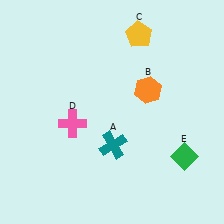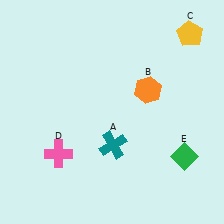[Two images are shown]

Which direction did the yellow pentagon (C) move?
The yellow pentagon (C) moved right.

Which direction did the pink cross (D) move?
The pink cross (D) moved down.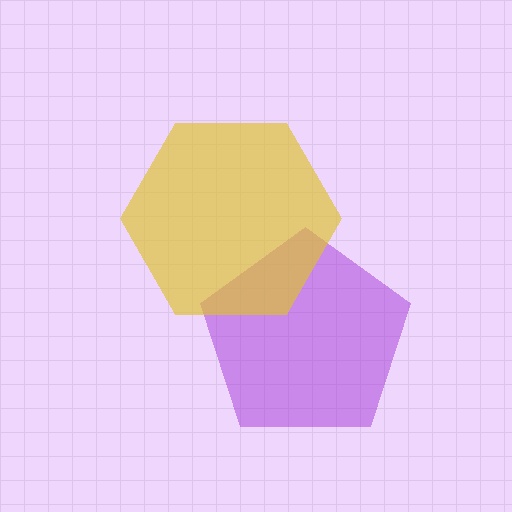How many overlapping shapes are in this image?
There are 2 overlapping shapes in the image.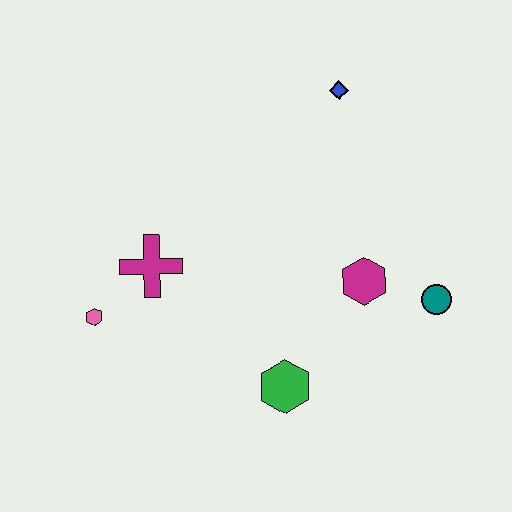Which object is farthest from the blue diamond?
The pink hexagon is farthest from the blue diamond.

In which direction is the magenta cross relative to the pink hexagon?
The magenta cross is to the right of the pink hexagon.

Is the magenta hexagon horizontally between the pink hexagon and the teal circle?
Yes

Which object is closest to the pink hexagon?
The magenta cross is closest to the pink hexagon.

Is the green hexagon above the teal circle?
No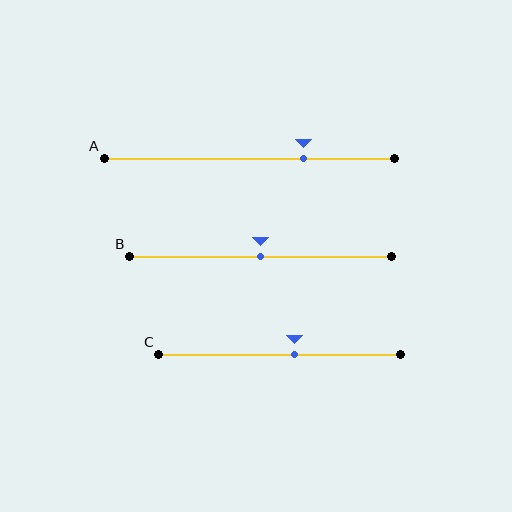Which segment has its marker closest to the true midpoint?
Segment B has its marker closest to the true midpoint.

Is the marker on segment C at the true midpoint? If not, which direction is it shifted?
No, the marker on segment C is shifted to the right by about 6% of the segment length.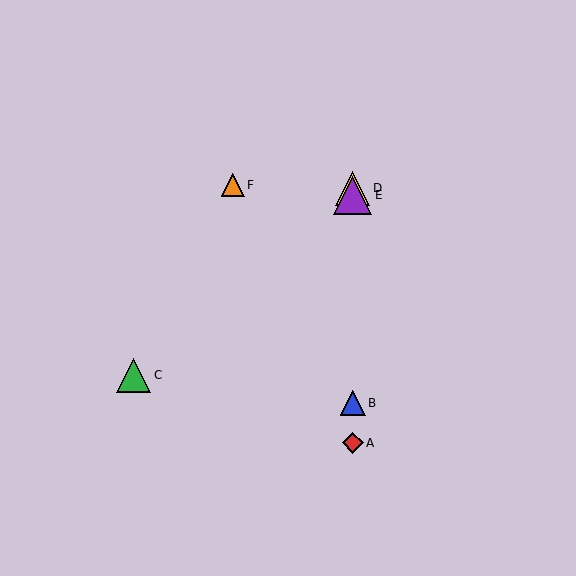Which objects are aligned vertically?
Objects A, B, D, E are aligned vertically.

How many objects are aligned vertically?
4 objects (A, B, D, E) are aligned vertically.